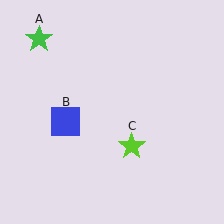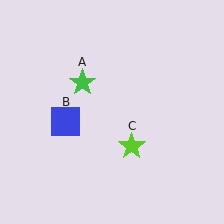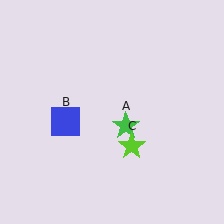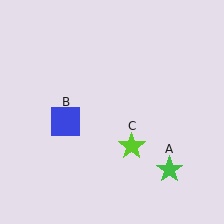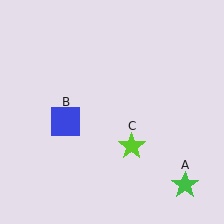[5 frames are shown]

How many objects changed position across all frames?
1 object changed position: green star (object A).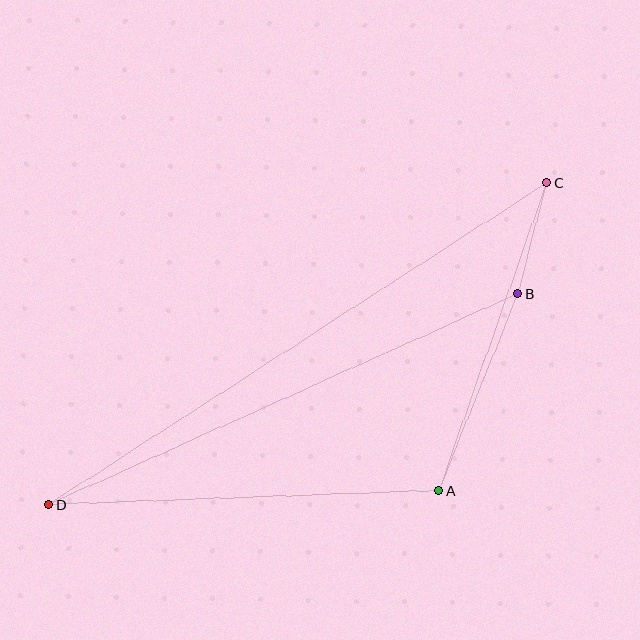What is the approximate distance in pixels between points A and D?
The distance between A and D is approximately 391 pixels.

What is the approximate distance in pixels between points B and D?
The distance between B and D is approximately 515 pixels.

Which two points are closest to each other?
Points B and C are closest to each other.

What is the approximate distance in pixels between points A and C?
The distance between A and C is approximately 326 pixels.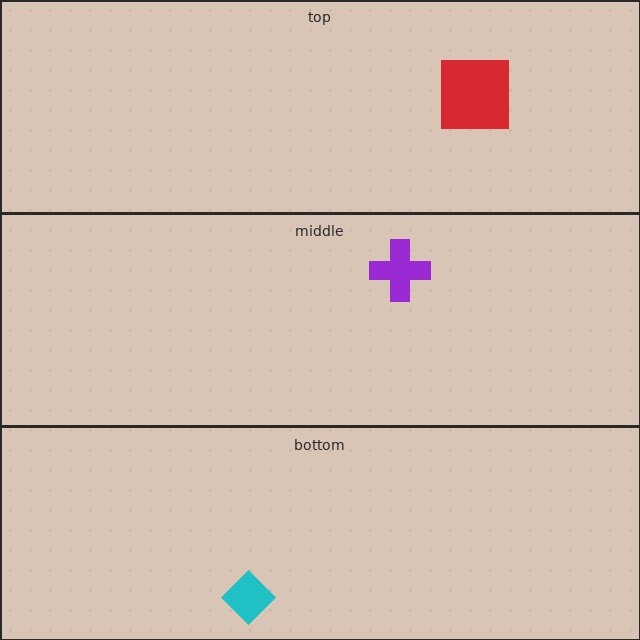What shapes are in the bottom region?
The cyan diamond.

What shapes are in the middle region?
The purple cross.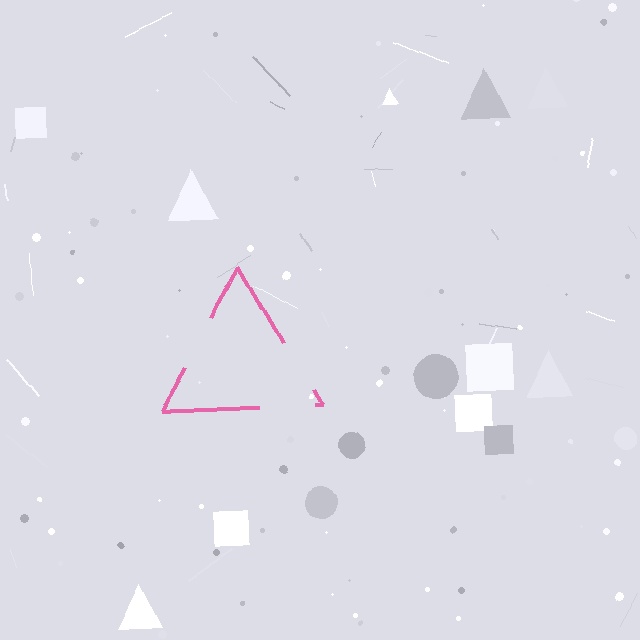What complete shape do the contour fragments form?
The contour fragments form a triangle.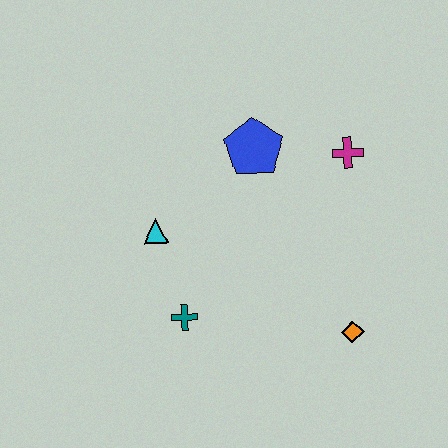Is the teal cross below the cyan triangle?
Yes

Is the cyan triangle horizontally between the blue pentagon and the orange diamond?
No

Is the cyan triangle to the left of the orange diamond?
Yes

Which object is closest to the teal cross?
The cyan triangle is closest to the teal cross.